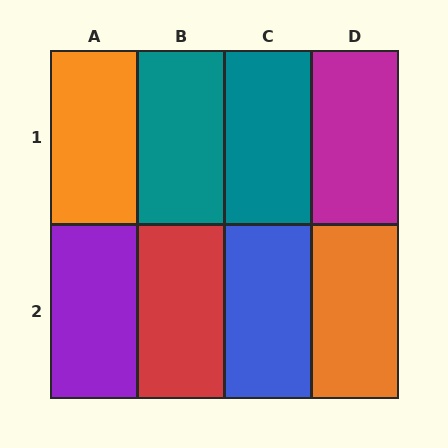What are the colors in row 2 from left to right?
Purple, red, blue, orange.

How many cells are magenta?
1 cell is magenta.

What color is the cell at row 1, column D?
Magenta.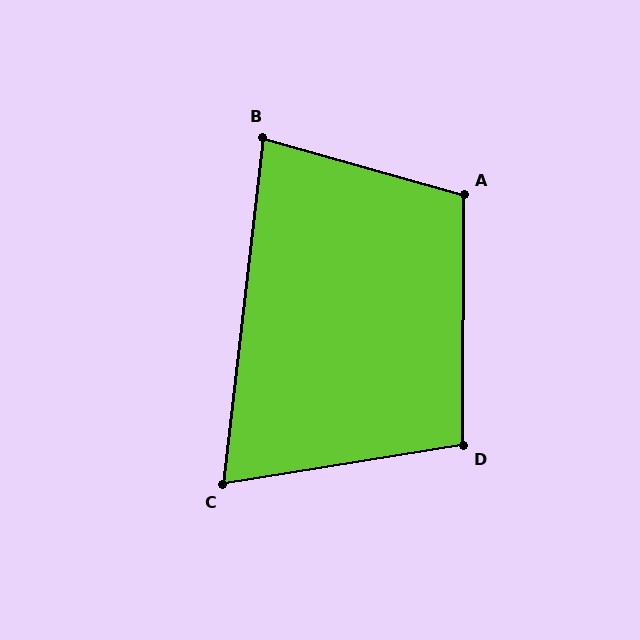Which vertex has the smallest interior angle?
C, at approximately 74 degrees.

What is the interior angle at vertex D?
Approximately 99 degrees (obtuse).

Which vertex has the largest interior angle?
A, at approximately 106 degrees.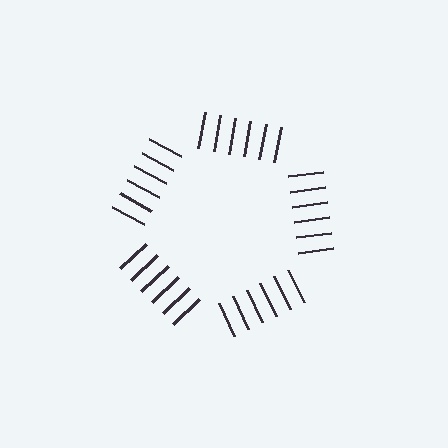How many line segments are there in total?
30 — 6 along each of the 5 edges.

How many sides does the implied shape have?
5 sides — the line-ends trace a pentagon.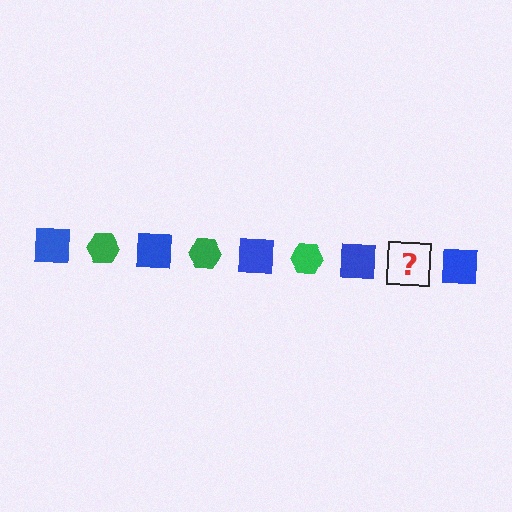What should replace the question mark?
The question mark should be replaced with a green hexagon.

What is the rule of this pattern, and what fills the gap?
The rule is that the pattern alternates between blue square and green hexagon. The gap should be filled with a green hexagon.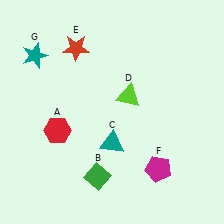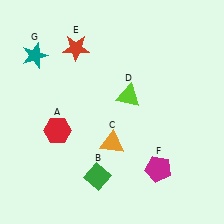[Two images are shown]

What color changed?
The triangle (C) changed from teal in Image 1 to orange in Image 2.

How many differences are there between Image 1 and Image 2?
There is 1 difference between the two images.